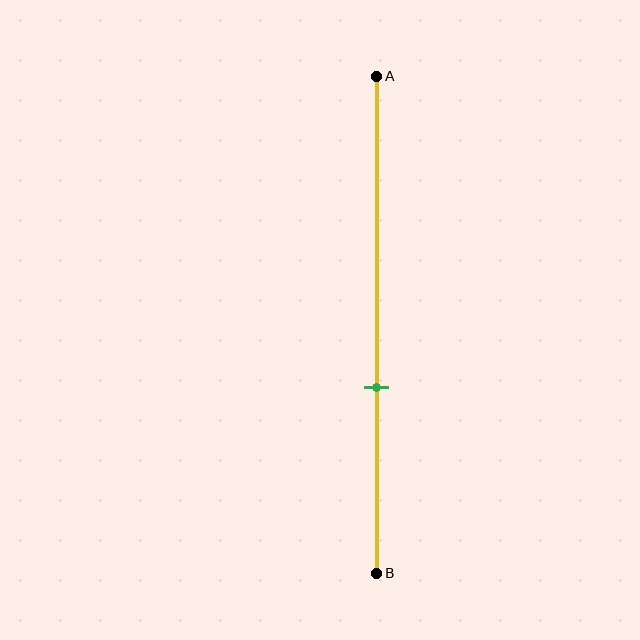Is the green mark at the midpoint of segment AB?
No, the mark is at about 65% from A, not at the 50% midpoint.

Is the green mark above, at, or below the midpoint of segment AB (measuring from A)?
The green mark is below the midpoint of segment AB.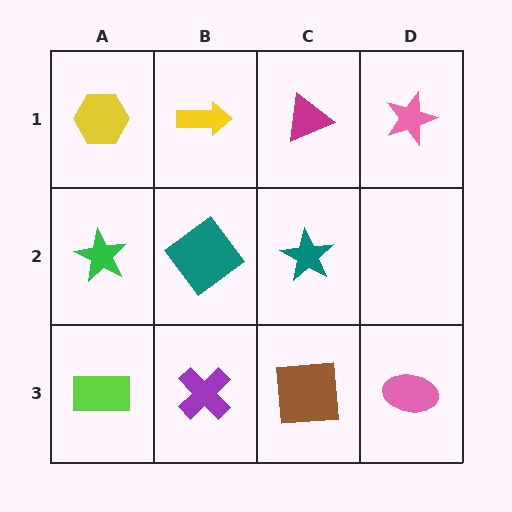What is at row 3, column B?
A purple cross.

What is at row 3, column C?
A brown square.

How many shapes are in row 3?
4 shapes.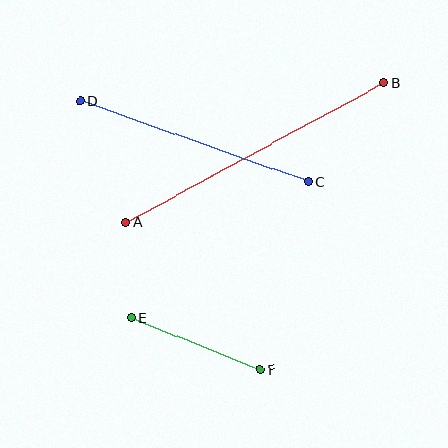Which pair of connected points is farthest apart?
Points A and B are farthest apart.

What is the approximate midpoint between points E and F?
The midpoint is at approximately (196, 344) pixels.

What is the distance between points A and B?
The distance is approximately 293 pixels.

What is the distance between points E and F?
The distance is approximately 139 pixels.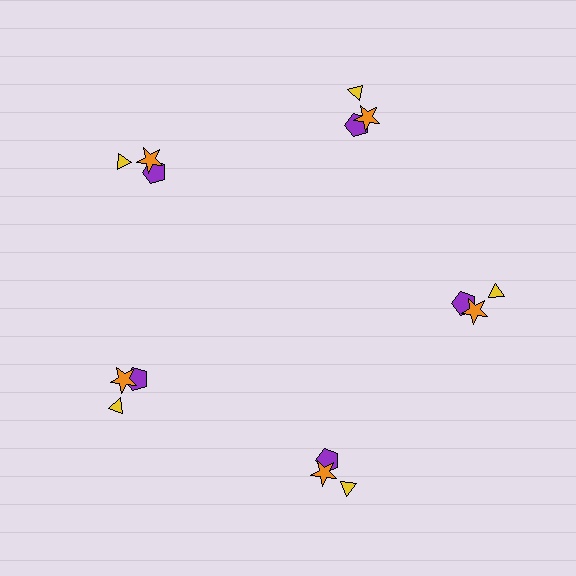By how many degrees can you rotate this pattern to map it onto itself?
The pattern maps onto itself every 72 degrees of rotation.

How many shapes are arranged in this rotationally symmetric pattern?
There are 15 shapes, arranged in 5 groups of 3.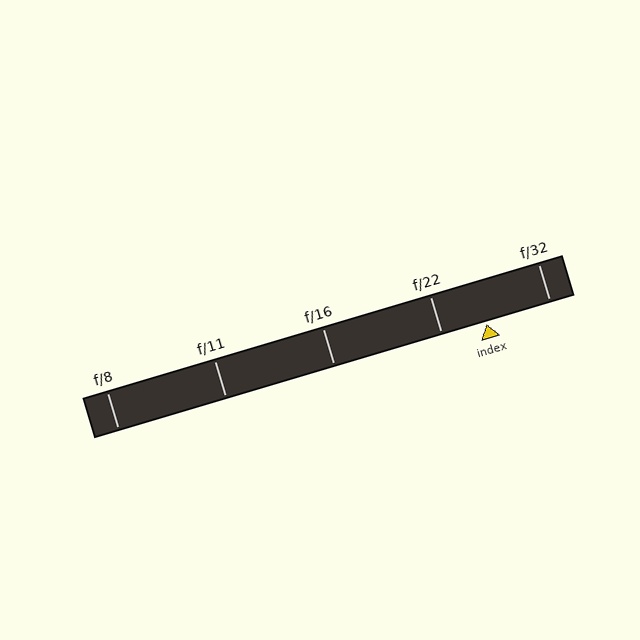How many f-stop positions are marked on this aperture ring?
There are 5 f-stop positions marked.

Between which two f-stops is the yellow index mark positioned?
The index mark is between f/22 and f/32.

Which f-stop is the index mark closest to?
The index mark is closest to f/22.